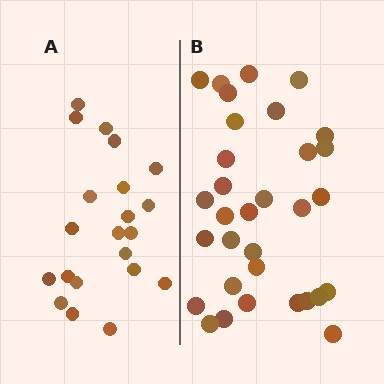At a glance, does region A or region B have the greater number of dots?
Region B (the right region) has more dots.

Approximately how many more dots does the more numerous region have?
Region B has roughly 12 or so more dots than region A.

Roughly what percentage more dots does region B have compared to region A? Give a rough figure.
About 50% more.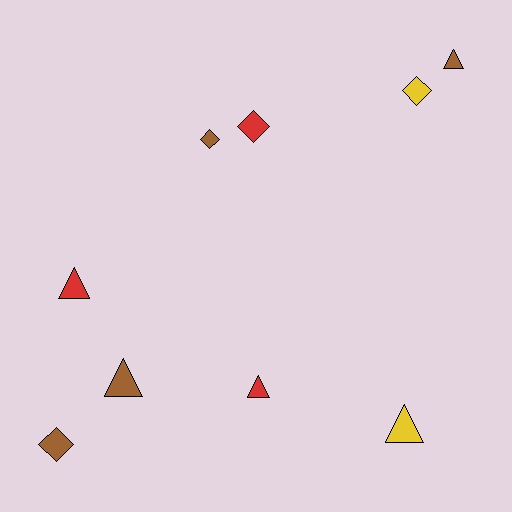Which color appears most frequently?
Brown, with 4 objects.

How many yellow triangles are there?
There is 1 yellow triangle.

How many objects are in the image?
There are 9 objects.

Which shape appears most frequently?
Triangle, with 5 objects.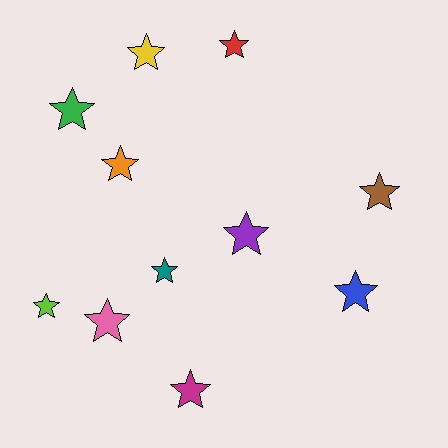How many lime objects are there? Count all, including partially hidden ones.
There is 1 lime object.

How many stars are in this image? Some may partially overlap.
There are 11 stars.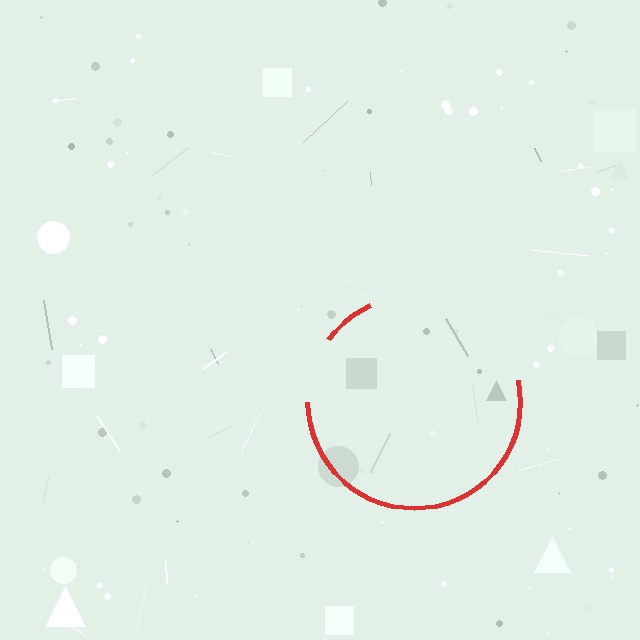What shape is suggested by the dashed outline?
The dashed outline suggests a circle.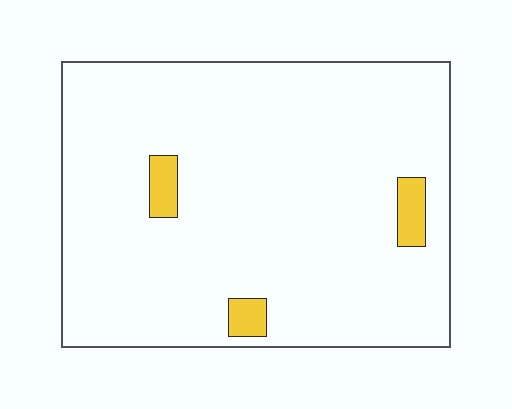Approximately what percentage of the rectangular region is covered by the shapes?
Approximately 5%.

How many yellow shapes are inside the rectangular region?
3.